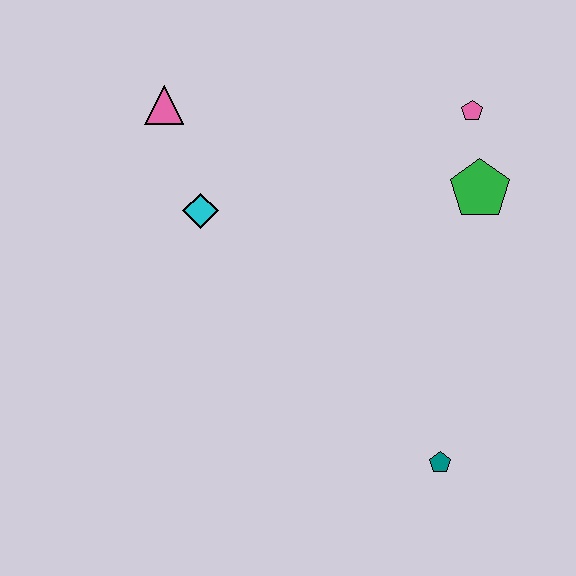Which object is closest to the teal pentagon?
The green pentagon is closest to the teal pentagon.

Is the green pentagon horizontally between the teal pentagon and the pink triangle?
No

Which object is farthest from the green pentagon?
The pink triangle is farthest from the green pentagon.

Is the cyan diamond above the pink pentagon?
No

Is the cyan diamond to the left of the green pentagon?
Yes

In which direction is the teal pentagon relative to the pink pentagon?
The teal pentagon is below the pink pentagon.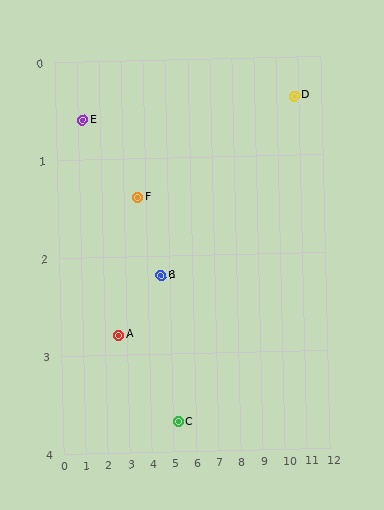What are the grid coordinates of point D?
Point D is at approximately (10.8, 0.4).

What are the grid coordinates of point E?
Point E is at approximately (1.2, 0.6).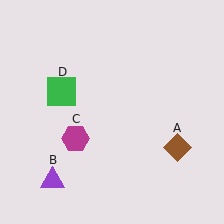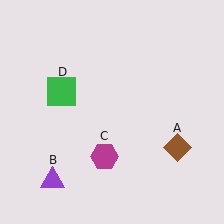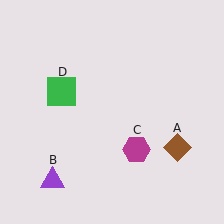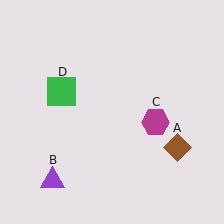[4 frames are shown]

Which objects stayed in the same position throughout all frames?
Brown diamond (object A) and purple triangle (object B) and green square (object D) remained stationary.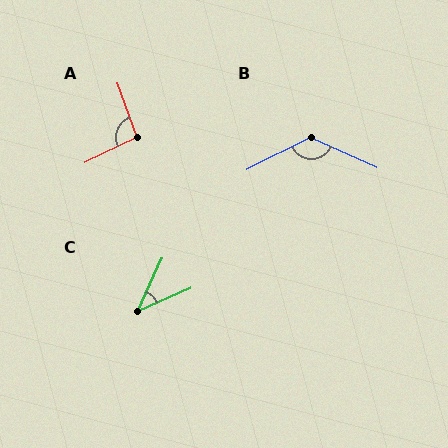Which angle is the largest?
B, at approximately 129 degrees.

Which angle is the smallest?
C, at approximately 42 degrees.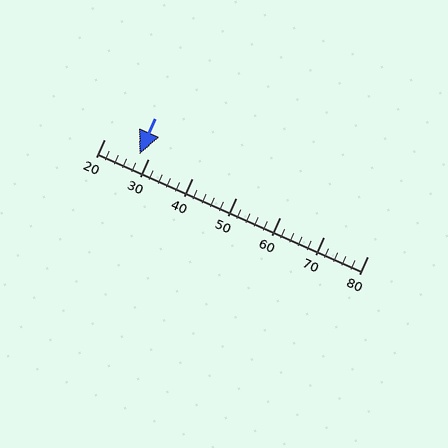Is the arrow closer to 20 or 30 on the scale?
The arrow is closer to 30.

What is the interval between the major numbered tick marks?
The major tick marks are spaced 10 units apart.